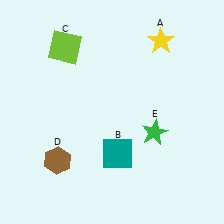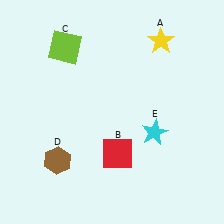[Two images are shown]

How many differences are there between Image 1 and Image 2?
There are 2 differences between the two images.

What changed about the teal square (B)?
In Image 1, B is teal. In Image 2, it changed to red.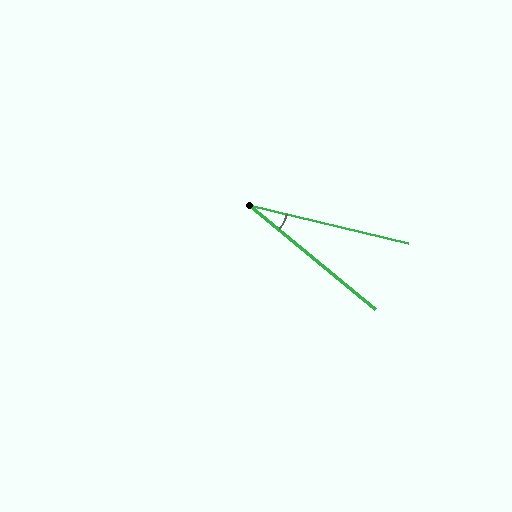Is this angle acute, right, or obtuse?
It is acute.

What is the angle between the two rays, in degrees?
Approximately 26 degrees.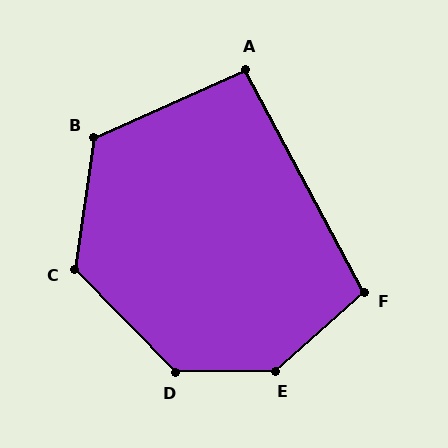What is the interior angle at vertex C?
Approximately 127 degrees (obtuse).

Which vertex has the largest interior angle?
E, at approximately 139 degrees.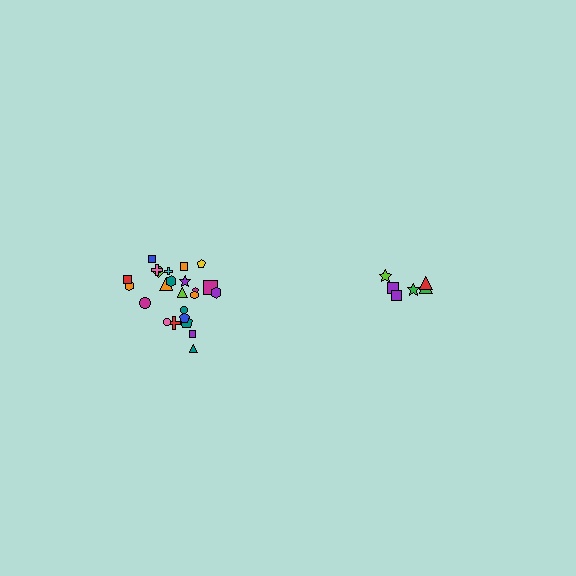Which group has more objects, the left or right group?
The left group.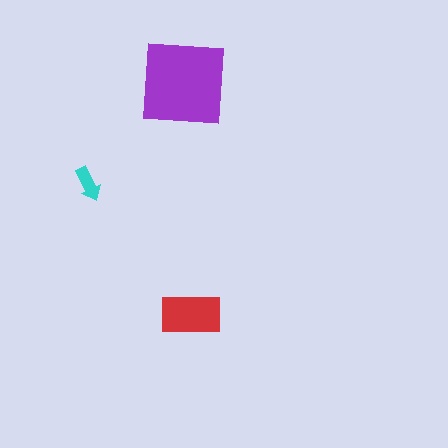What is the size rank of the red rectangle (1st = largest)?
2nd.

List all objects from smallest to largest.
The cyan arrow, the red rectangle, the purple square.